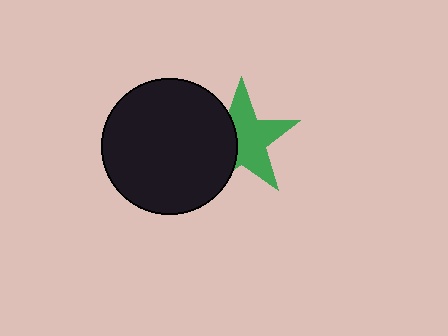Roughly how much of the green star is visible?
About half of it is visible (roughly 61%).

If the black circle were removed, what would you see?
You would see the complete green star.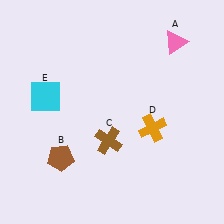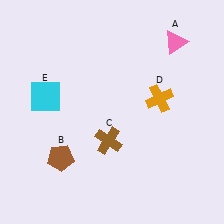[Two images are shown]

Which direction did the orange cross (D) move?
The orange cross (D) moved up.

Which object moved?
The orange cross (D) moved up.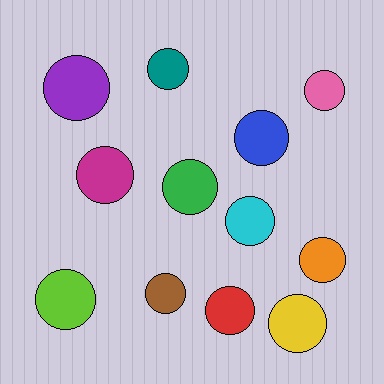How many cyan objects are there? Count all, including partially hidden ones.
There is 1 cyan object.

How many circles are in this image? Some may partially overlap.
There are 12 circles.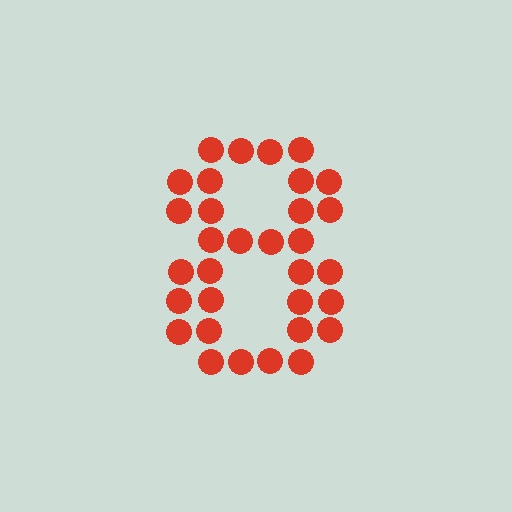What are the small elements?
The small elements are circles.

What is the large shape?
The large shape is the digit 8.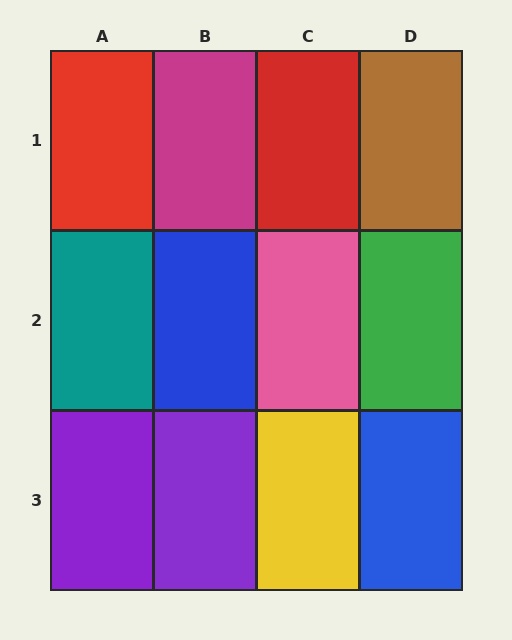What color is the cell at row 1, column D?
Brown.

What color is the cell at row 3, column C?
Yellow.